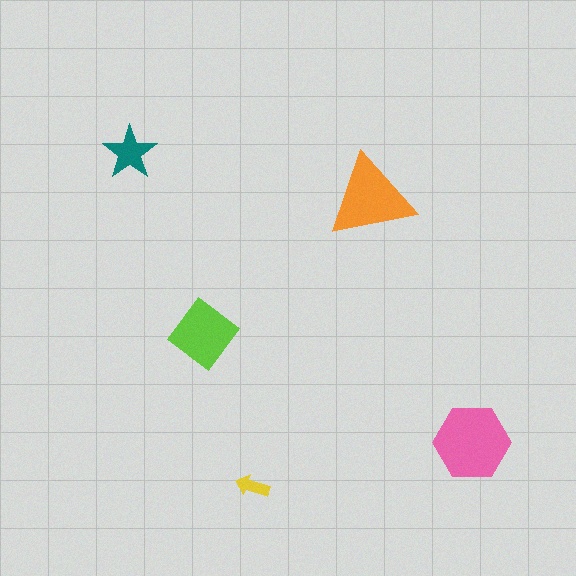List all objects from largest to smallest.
The pink hexagon, the orange triangle, the lime diamond, the teal star, the yellow arrow.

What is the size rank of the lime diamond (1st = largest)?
3rd.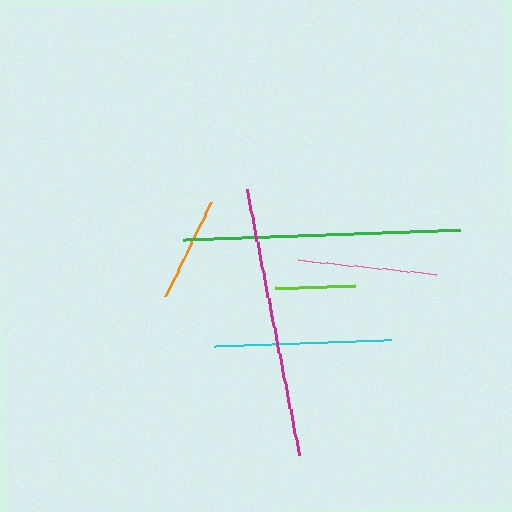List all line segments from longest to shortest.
From longest to shortest: green, magenta, cyan, pink, orange, lime.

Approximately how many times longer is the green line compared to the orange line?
The green line is approximately 2.6 times the length of the orange line.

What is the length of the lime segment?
The lime segment is approximately 80 pixels long.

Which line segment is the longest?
The green line is the longest at approximately 277 pixels.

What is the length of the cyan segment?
The cyan segment is approximately 177 pixels long.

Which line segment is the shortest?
The lime line is the shortest at approximately 80 pixels.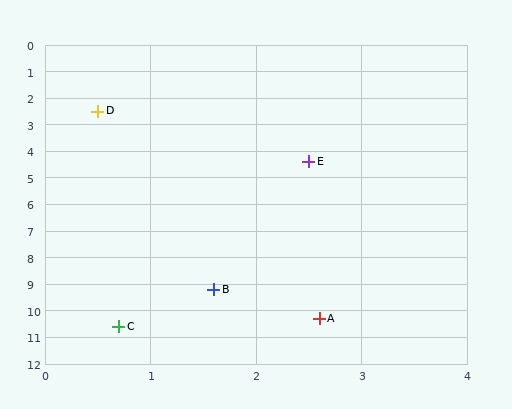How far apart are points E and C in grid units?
Points E and C are about 6.5 grid units apart.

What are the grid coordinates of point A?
Point A is at approximately (2.6, 10.3).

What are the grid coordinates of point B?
Point B is at approximately (1.6, 9.2).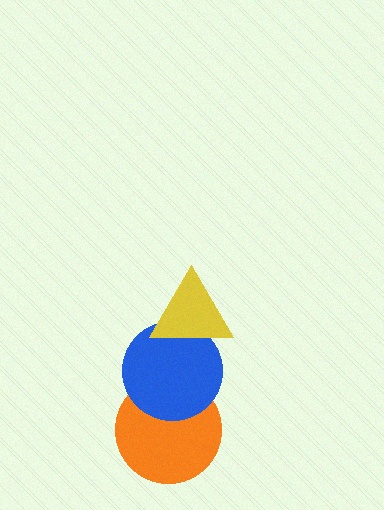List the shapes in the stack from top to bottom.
From top to bottom: the yellow triangle, the blue circle, the orange circle.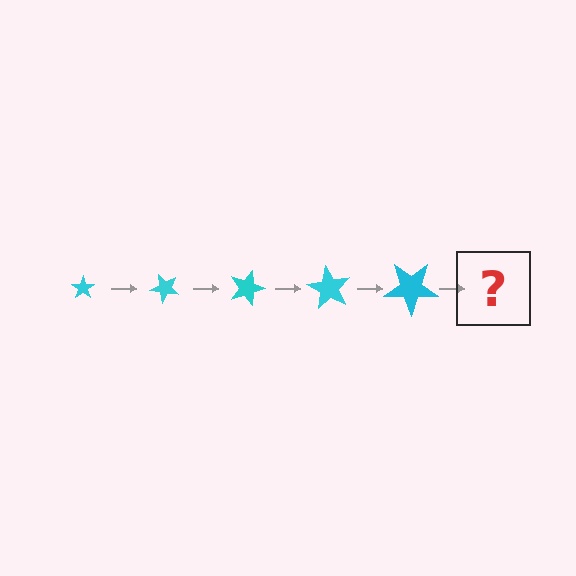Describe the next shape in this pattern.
It should be a star, larger than the previous one and rotated 225 degrees from the start.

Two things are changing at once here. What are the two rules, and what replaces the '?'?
The two rules are that the star grows larger each step and it rotates 45 degrees each step. The '?' should be a star, larger than the previous one and rotated 225 degrees from the start.